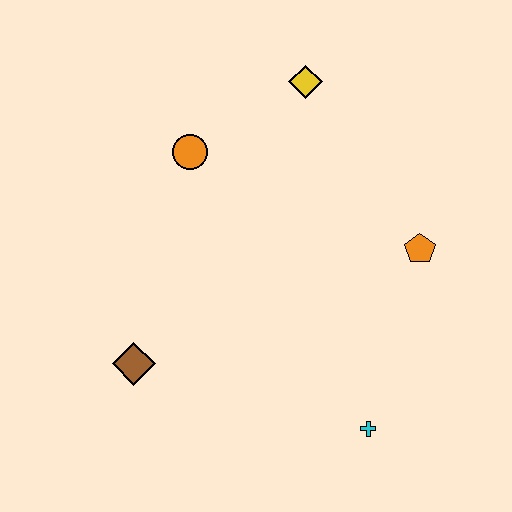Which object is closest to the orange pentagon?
The cyan cross is closest to the orange pentagon.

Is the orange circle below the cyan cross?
No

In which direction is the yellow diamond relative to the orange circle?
The yellow diamond is to the right of the orange circle.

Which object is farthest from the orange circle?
The cyan cross is farthest from the orange circle.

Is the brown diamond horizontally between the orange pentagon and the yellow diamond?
No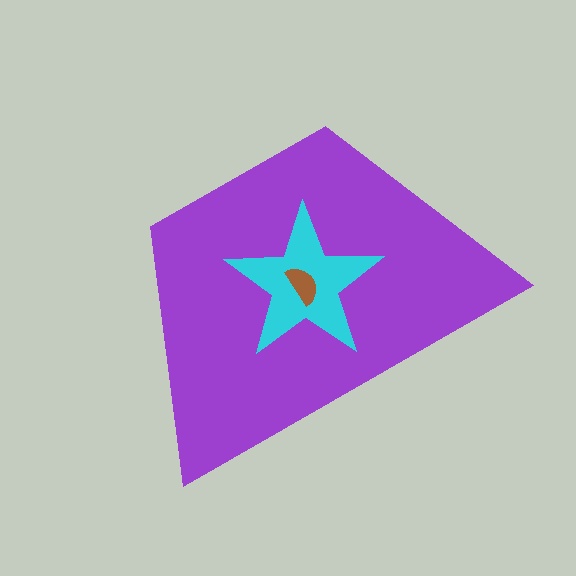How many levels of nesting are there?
3.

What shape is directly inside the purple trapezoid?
The cyan star.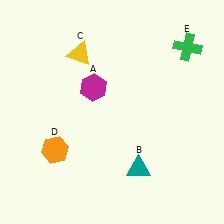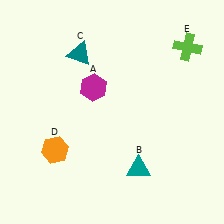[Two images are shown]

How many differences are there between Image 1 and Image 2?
There are 2 differences between the two images.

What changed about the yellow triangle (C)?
In Image 1, C is yellow. In Image 2, it changed to teal.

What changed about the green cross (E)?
In Image 1, E is green. In Image 2, it changed to lime.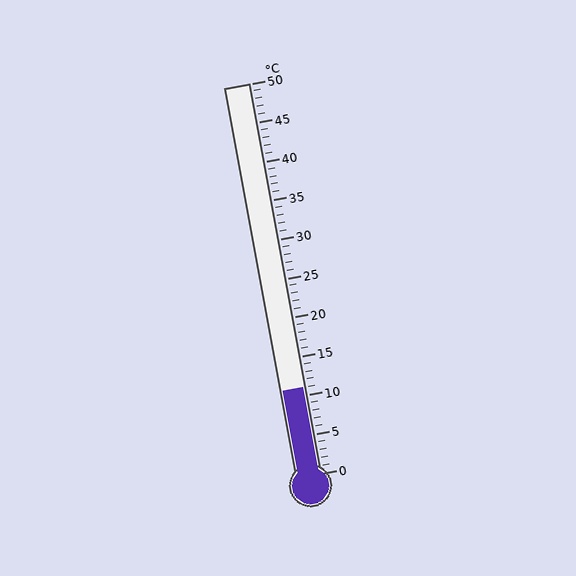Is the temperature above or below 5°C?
The temperature is above 5°C.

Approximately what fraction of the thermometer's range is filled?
The thermometer is filled to approximately 20% of its range.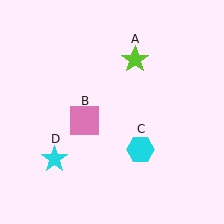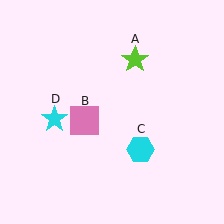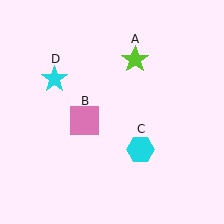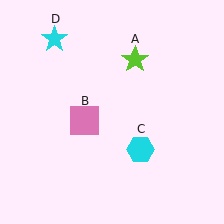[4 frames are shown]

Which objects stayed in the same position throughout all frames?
Lime star (object A) and pink square (object B) and cyan hexagon (object C) remained stationary.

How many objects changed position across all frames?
1 object changed position: cyan star (object D).